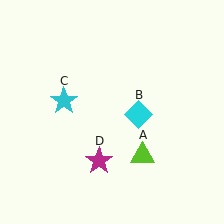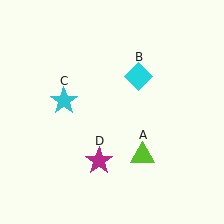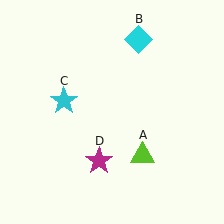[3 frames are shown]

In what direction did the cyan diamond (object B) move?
The cyan diamond (object B) moved up.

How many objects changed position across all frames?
1 object changed position: cyan diamond (object B).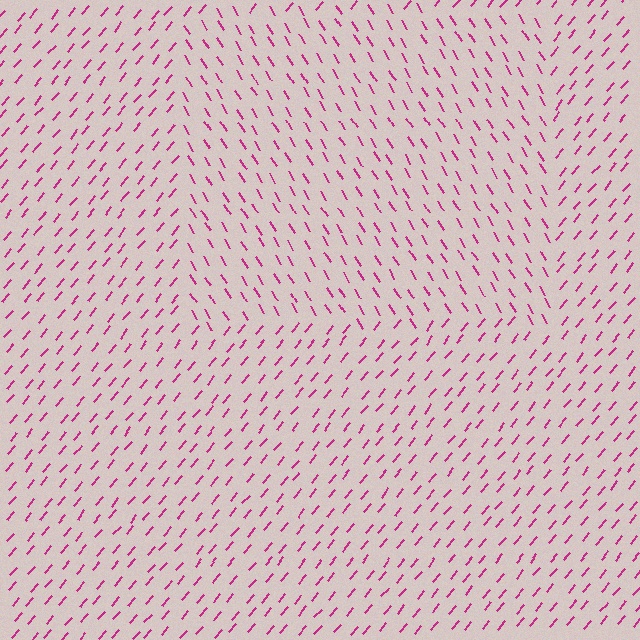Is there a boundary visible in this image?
Yes, there is a texture boundary formed by a change in line orientation.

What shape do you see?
I see a rectangle.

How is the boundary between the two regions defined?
The boundary is defined purely by a change in line orientation (approximately 72 degrees difference). All lines are the same color and thickness.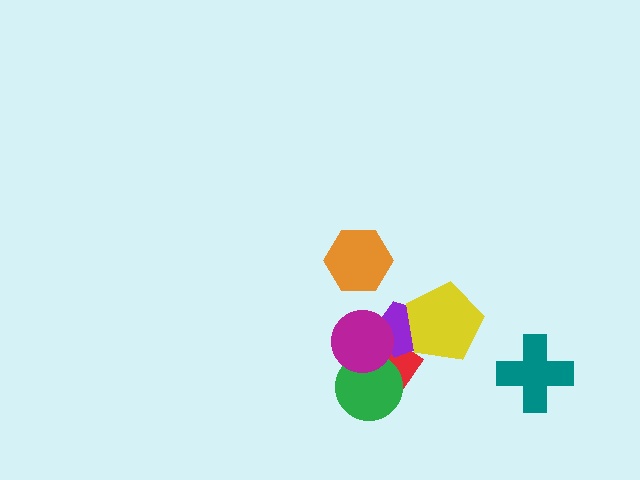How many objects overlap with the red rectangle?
3 objects overlap with the red rectangle.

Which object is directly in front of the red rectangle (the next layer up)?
The green circle is directly in front of the red rectangle.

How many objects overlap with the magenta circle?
3 objects overlap with the magenta circle.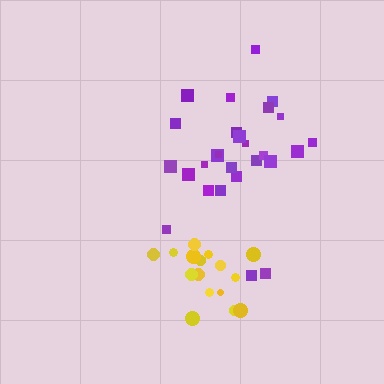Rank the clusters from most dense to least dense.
yellow, purple.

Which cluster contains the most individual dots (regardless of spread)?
Purple (27).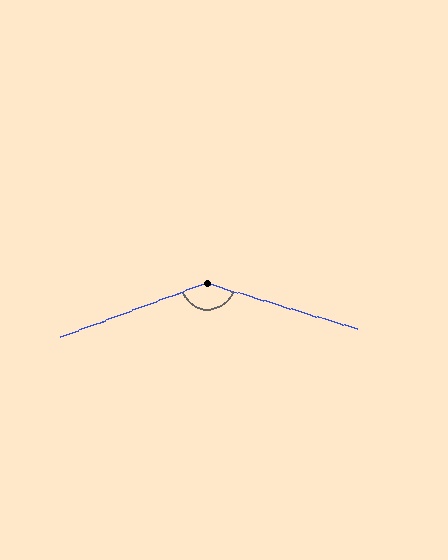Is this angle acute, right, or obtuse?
It is obtuse.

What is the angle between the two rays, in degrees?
Approximately 143 degrees.